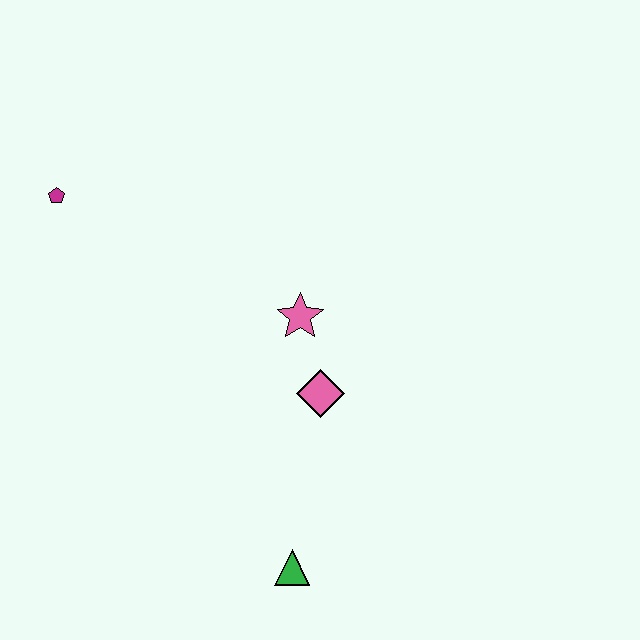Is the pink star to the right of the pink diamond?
No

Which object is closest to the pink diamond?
The pink star is closest to the pink diamond.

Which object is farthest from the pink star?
The magenta pentagon is farthest from the pink star.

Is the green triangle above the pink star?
No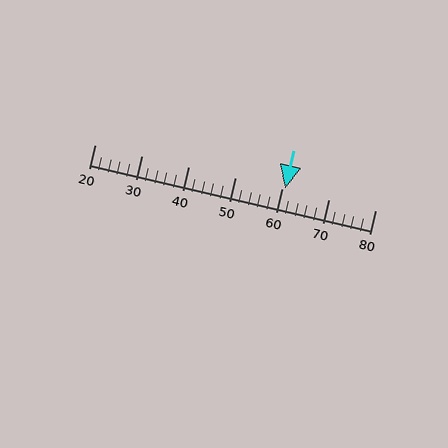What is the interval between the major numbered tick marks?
The major tick marks are spaced 10 units apart.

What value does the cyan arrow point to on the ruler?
The cyan arrow points to approximately 61.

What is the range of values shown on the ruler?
The ruler shows values from 20 to 80.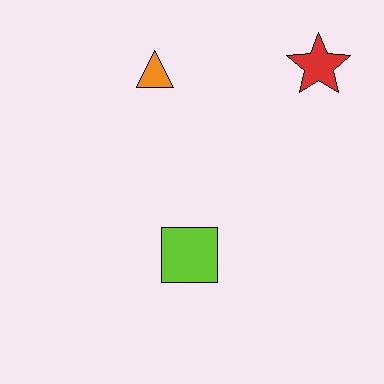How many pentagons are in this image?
There are no pentagons.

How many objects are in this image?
There are 3 objects.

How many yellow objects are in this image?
There are no yellow objects.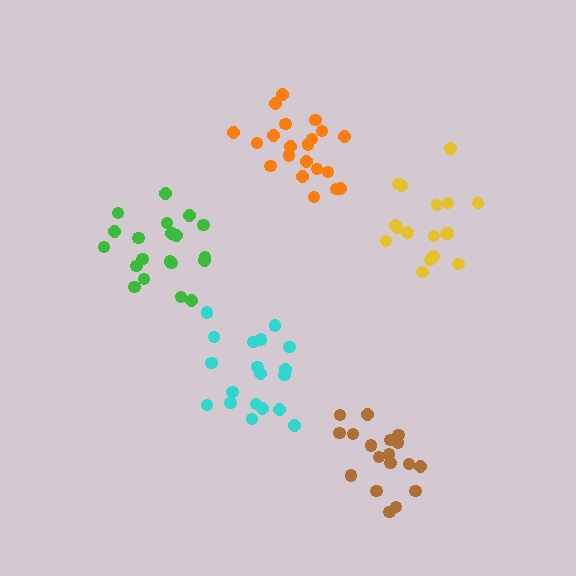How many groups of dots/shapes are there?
There are 5 groups.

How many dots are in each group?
Group 1: 21 dots, Group 2: 21 dots, Group 3: 18 dots, Group 4: 17 dots, Group 5: 19 dots (96 total).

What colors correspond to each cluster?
The clusters are colored: orange, green, brown, yellow, cyan.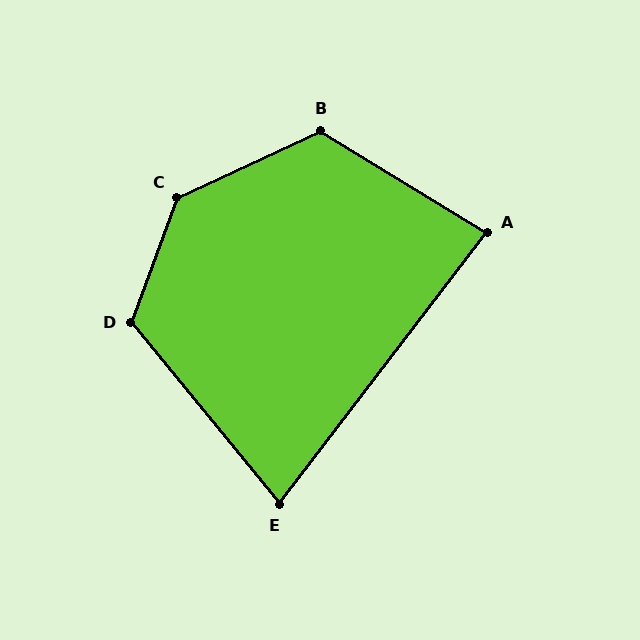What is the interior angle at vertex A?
Approximately 84 degrees (acute).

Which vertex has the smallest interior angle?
E, at approximately 77 degrees.